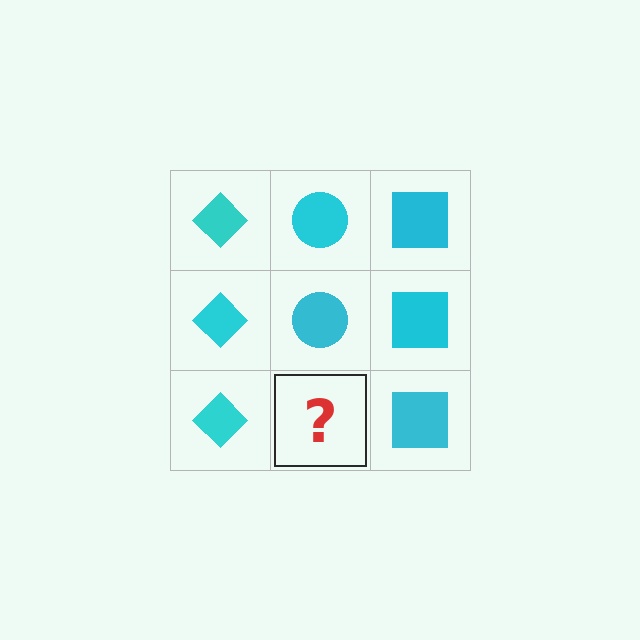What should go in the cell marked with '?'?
The missing cell should contain a cyan circle.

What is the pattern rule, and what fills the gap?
The rule is that each column has a consistent shape. The gap should be filled with a cyan circle.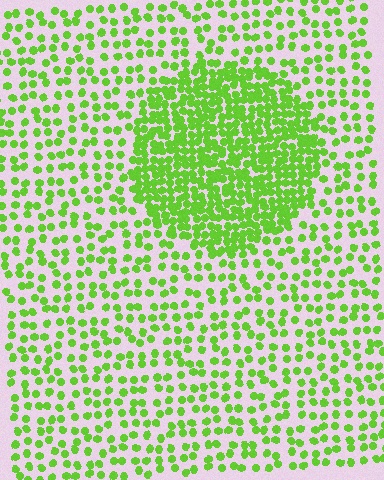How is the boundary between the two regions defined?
The boundary is defined by a change in element density (approximately 2.4x ratio). All elements are the same color, size, and shape.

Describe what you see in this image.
The image contains small lime elements arranged at two different densities. A circle-shaped region is visible where the elements are more densely packed than the surrounding area.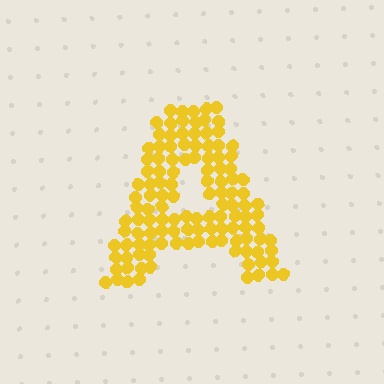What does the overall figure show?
The overall figure shows the letter A.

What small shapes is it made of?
It is made of small circles.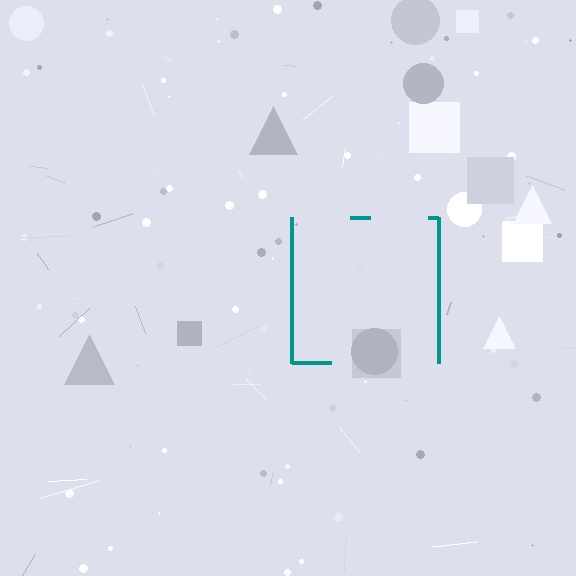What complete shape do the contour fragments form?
The contour fragments form a square.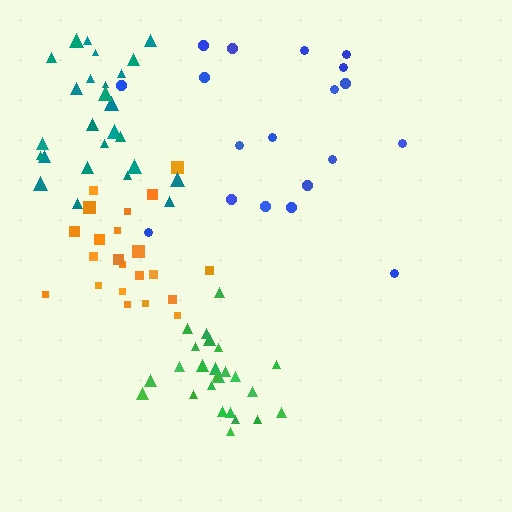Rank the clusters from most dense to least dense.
green, orange, teal, blue.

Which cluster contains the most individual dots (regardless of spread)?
Teal (26).